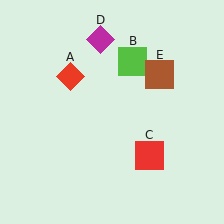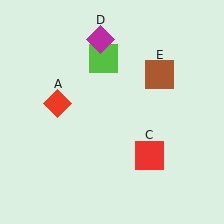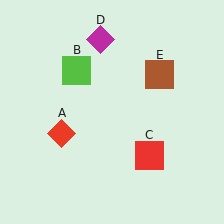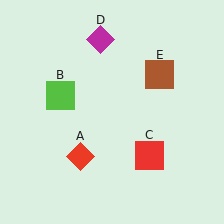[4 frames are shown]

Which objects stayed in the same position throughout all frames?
Red square (object C) and magenta diamond (object D) and brown square (object E) remained stationary.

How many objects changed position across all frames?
2 objects changed position: red diamond (object A), lime square (object B).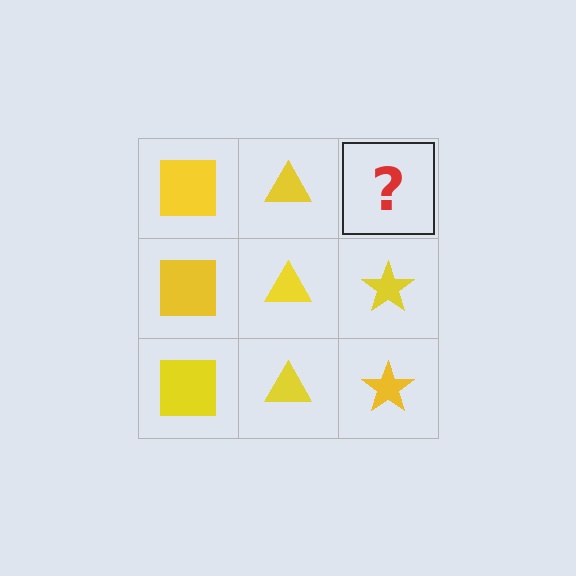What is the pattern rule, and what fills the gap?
The rule is that each column has a consistent shape. The gap should be filled with a yellow star.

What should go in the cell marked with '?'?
The missing cell should contain a yellow star.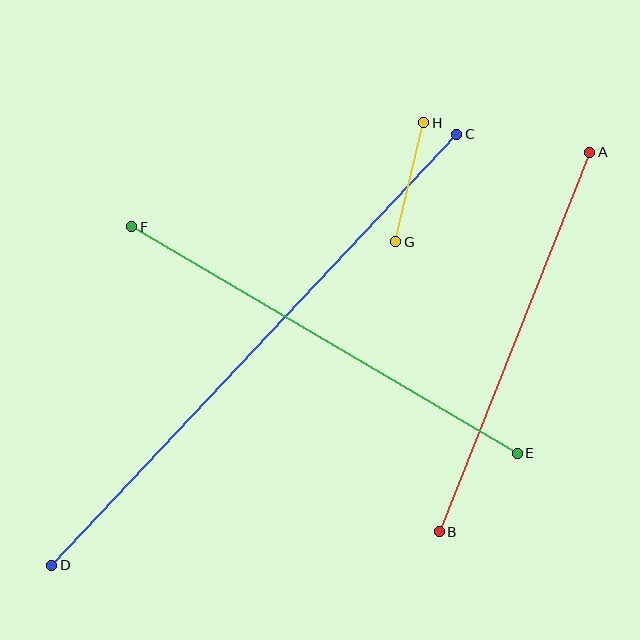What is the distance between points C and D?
The distance is approximately 591 pixels.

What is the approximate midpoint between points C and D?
The midpoint is at approximately (254, 350) pixels.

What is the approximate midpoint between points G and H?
The midpoint is at approximately (410, 182) pixels.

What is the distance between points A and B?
The distance is approximately 408 pixels.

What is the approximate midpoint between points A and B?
The midpoint is at approximately (515, 342) pixels.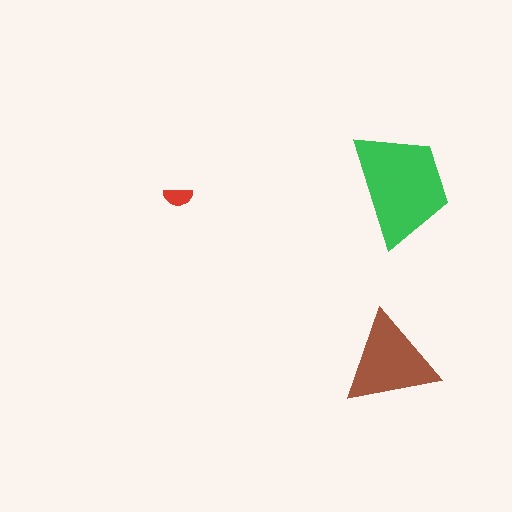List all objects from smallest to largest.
The red semicircle, the brown triangle, the green trapezoid.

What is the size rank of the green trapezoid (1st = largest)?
1st.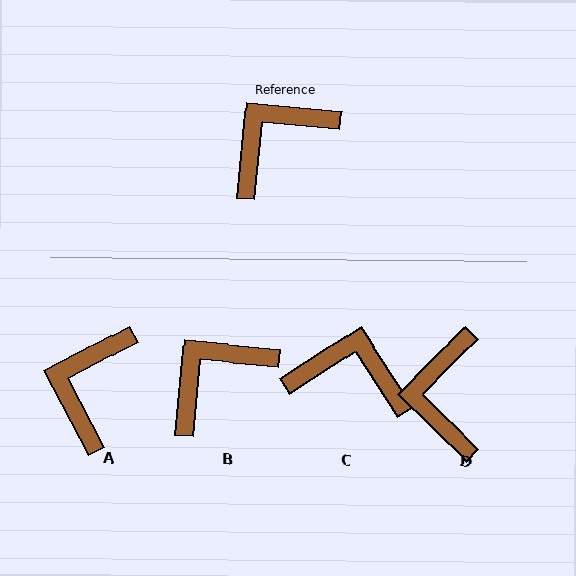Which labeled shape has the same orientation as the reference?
B.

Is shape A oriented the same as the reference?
No, it is off by about 33 degrees.